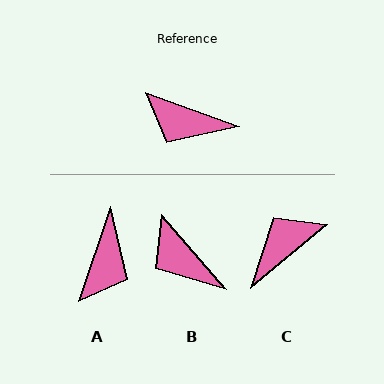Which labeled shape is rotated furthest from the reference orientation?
C, about 120 degrees away.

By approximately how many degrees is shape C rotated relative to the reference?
Approximately 120 degrees clockwise.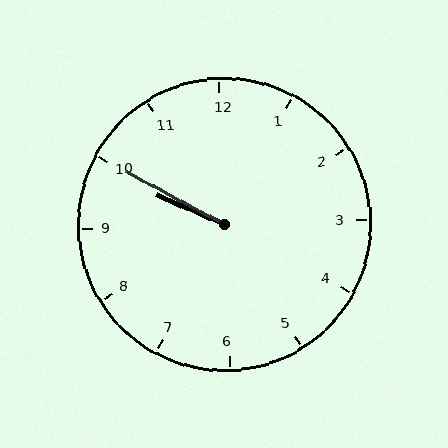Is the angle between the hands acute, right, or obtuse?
It is acute.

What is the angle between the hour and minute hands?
Approximately 5 degrees.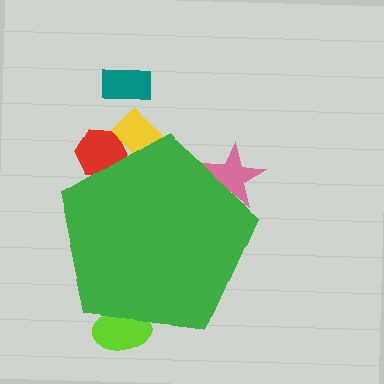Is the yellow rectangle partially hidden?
Yes, the yellow rectangle is partially hidden behind the green pentagon.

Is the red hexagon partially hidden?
Yes, the red hexagon is partially hidden behind the green pentagon.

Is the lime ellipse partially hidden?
Yes, the lime ellipse is partially hidden behind the green pentagon.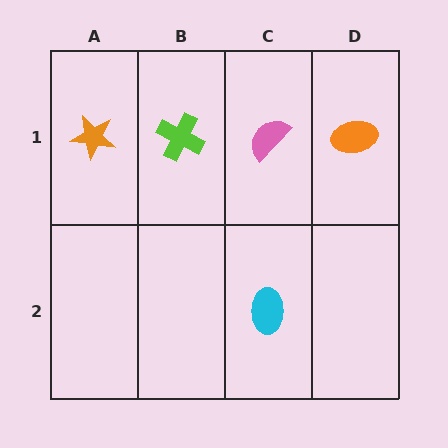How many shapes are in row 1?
4 shapes.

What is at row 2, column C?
A cyan ellipse.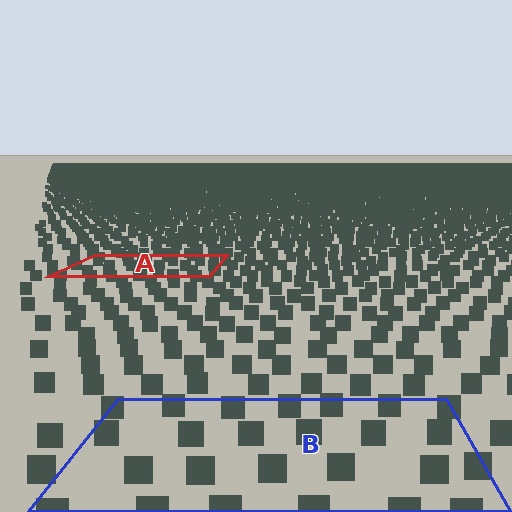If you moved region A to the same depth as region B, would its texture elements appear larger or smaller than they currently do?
They would appear larger. At a closer depth, the same texture elements are projected at a bigger on-screen size.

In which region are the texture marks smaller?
The texture marks are smaller in region A, because it is farther away.